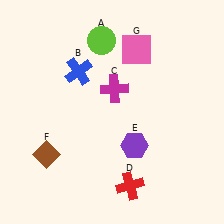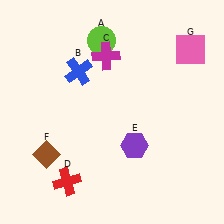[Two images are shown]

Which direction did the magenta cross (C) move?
The magenta cross (C) moved up.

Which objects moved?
The objects that moved are: the magenta cross (C), the red cross (D), the pink square (G).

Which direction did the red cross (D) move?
The red cross (D) moved left.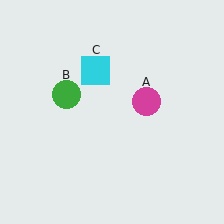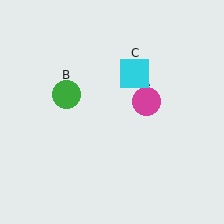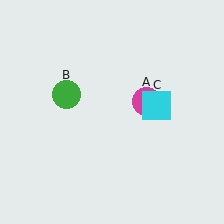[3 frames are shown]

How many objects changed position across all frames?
1 object changed position: cyan square (object C).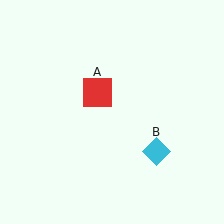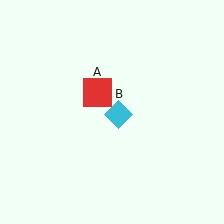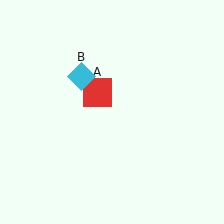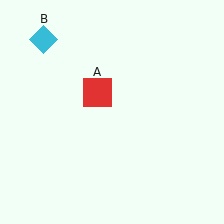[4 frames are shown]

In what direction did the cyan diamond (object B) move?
The cyan diamond (object B) moved up and to the left.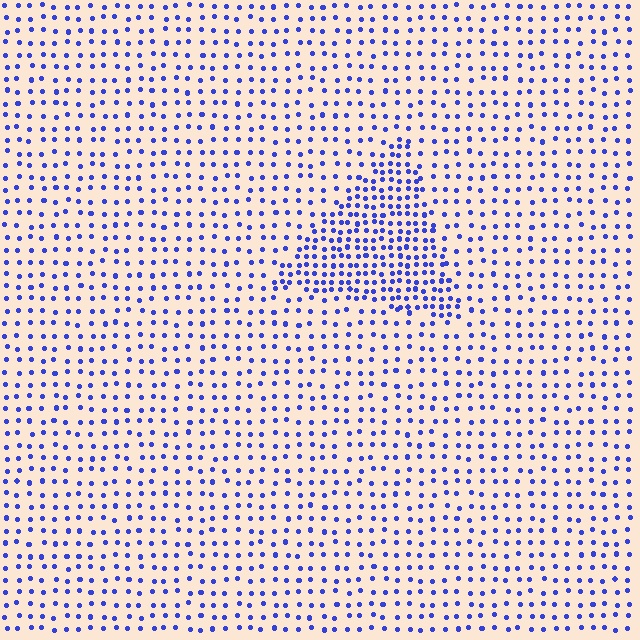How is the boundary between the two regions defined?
The boundary is defined by a change in element density (approximately 2.1x ratio). All elements are the same color, size, and shape.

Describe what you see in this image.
The image contains small blue elements arranged at two different densities. A triangle-shaped region is visible where the elements are more densely packed than the surrounding area.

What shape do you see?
I see a triangle.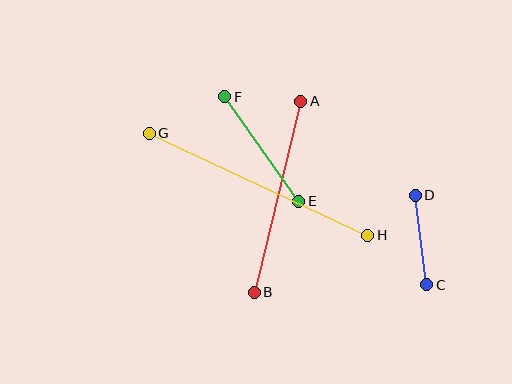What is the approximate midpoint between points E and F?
The midpoint is at approximately (262, 149) pixels.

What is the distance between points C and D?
The distance is approximately 90 pixels.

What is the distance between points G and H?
The distance is approximately 241 pixels.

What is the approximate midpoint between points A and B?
The midpoint is at approximately (278, 197) pixels.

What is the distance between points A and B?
The distance is approximately 196 pixels.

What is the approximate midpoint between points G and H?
The midpoint is at approximately (259, 184) pixels.